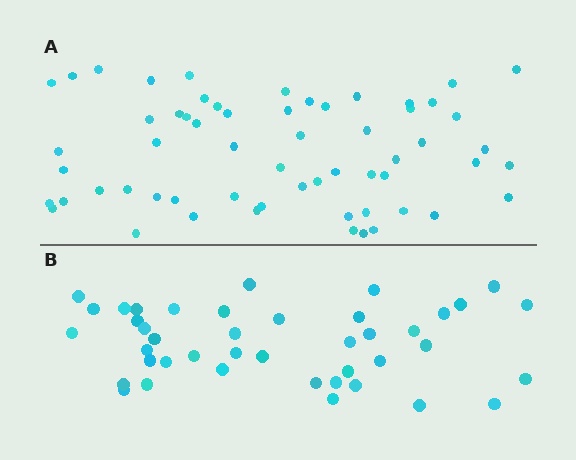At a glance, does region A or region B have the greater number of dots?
Region A (the top region) has more dots.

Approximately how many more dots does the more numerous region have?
Region A has approximately 20 more dots than region B.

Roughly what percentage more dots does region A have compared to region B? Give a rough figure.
About 45% more.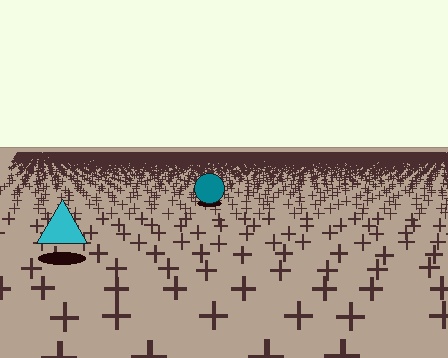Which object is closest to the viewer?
The cyan triangle is closest. The texture marks near it are larger and more spread out.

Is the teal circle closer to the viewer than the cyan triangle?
No. The cyan triangle is closer — you can tell from the texture gradient: the ground texture is coarser near it.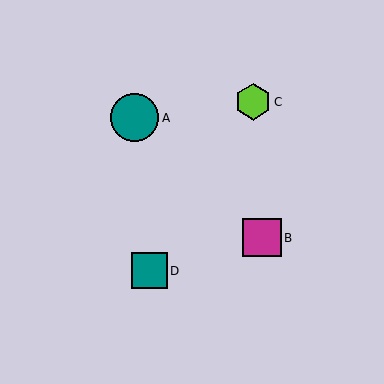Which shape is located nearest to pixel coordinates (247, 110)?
The lime hexagon (labeled C) at (253, 102) is nearest to that location.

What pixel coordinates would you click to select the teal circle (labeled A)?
Click at (135, 118) to select the teal circle A.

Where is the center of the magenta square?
The center of the magenta square is at (262, 238).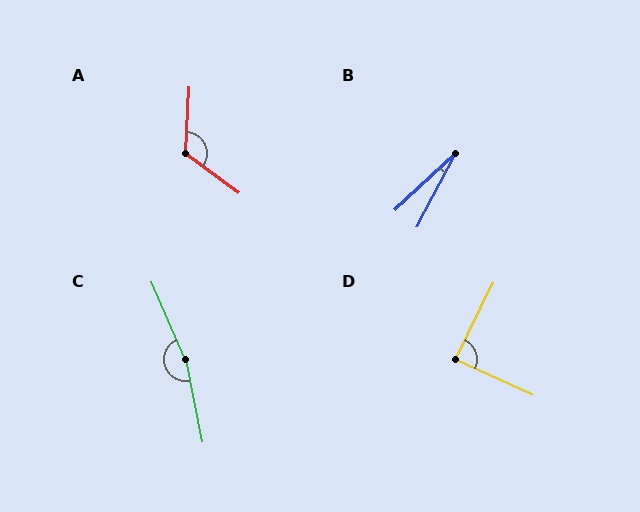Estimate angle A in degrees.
Approximately 123 degrees.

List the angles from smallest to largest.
B (19°), D (89°), A (123°), C (168°).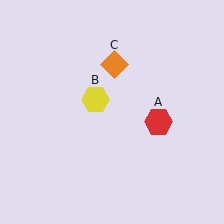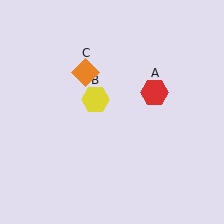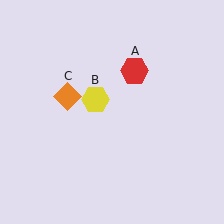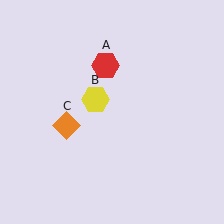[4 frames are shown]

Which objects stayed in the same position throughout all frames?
Yellow hexagon (object B) remained stationary.